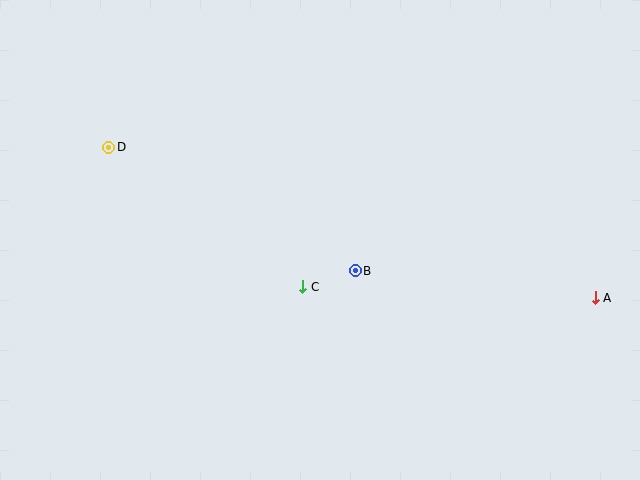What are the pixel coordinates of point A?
Point A is at (595, 298).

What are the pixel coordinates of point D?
Point D is at (109, 147).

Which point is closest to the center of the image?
Point B at (355, 271) is closest to the center.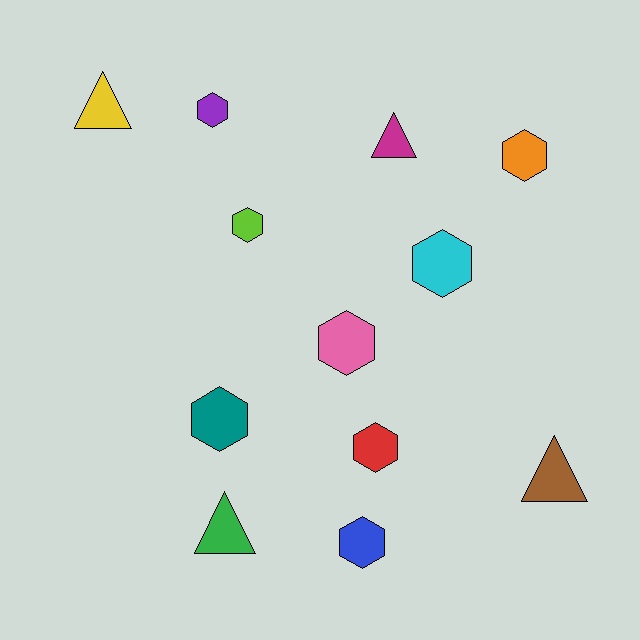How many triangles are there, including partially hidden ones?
There are 4 triangles.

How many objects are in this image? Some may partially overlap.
There are 12 objects.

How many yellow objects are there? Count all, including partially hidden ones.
There is 1 yellow object.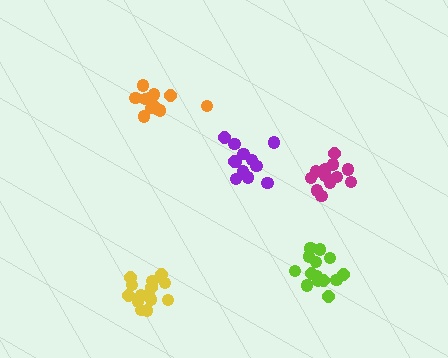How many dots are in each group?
Group 1: 12 dots, Group 2: 13 dots, Group 3: 15 dots, Group 4: 12 dots, Group 5: 15 dots (67 total).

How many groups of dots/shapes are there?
There are 5 groups.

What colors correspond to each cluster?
The clusters are colored: purple, orange, yellow, magenta, lime.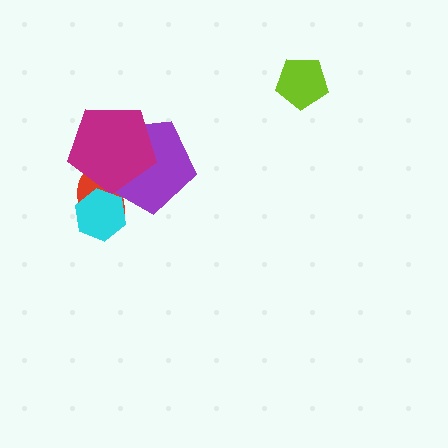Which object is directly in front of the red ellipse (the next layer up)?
The purple pentagon is directly in front of the red ellipse.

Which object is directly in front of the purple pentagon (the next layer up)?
The magenta pentagon is directly in front of the purple pentagon.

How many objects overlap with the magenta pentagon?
2 objects overlap with the magenta pentagon.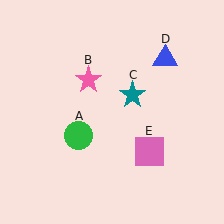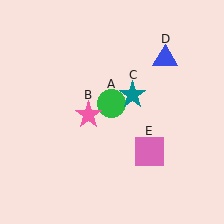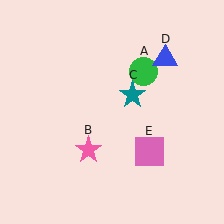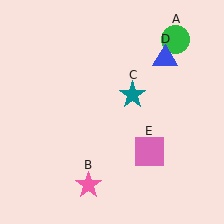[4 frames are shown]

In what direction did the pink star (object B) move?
The pink star (object B) moved down.